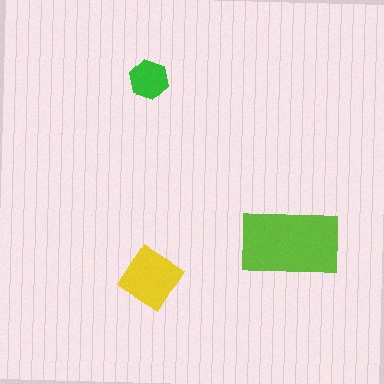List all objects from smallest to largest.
The green hexagon, the yellow diamond, the lime rectangle.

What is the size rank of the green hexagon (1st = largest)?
3rd.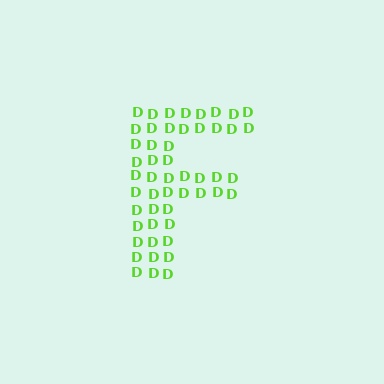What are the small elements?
The small elements are letter D's.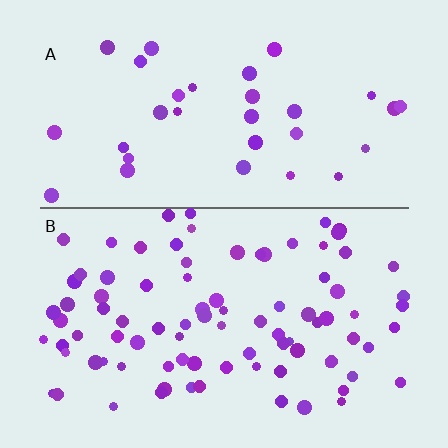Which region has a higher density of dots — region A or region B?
B (the bottom).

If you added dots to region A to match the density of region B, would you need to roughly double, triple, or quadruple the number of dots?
Approximately triple.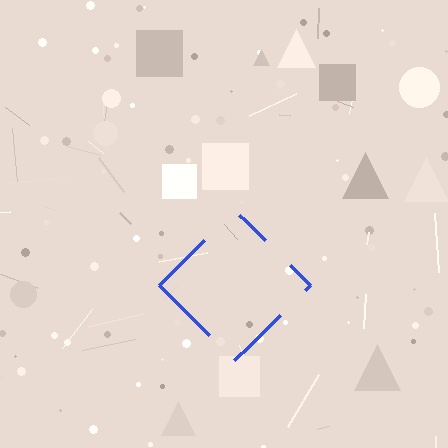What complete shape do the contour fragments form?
The contour fragments form a diamond.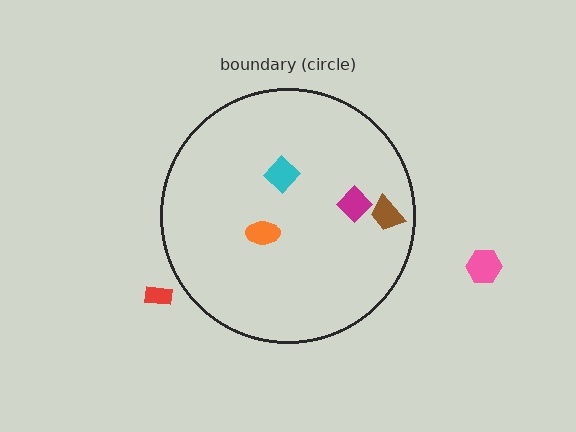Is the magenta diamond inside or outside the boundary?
Inside.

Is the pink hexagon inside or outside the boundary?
Outside.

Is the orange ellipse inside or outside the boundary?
Inside.